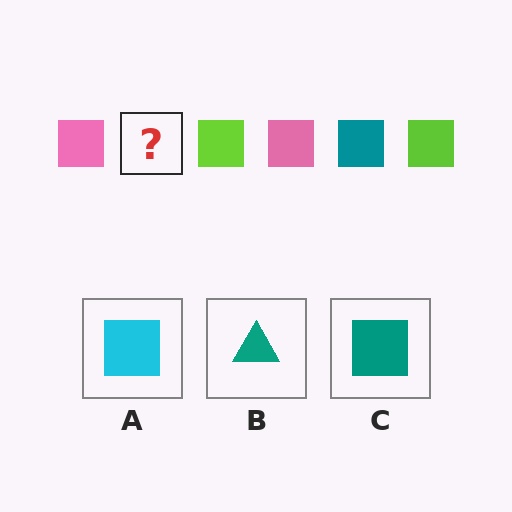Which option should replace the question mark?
Option C.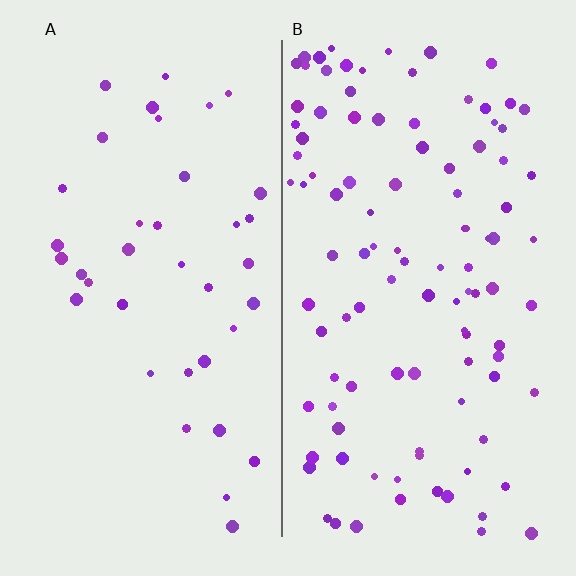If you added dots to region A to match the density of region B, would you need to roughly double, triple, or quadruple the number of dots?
Approximately triple.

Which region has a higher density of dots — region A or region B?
B (the right).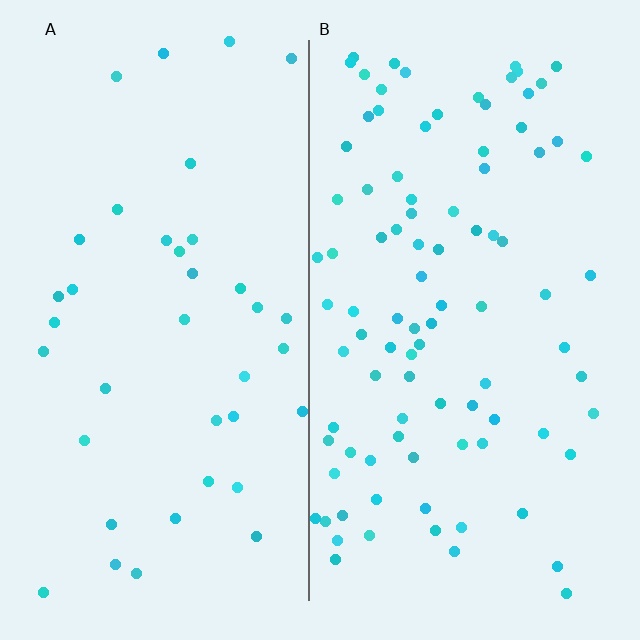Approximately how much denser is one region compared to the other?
Approximately 2.4× — region B over region A.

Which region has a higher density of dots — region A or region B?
B (the right).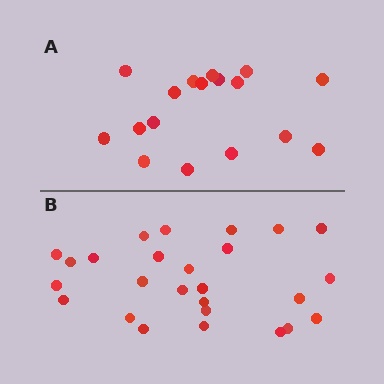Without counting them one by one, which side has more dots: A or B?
Region B (the bottom region) has more dots.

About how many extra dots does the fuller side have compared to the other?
Region B has roughly 8 or so more dots than region A.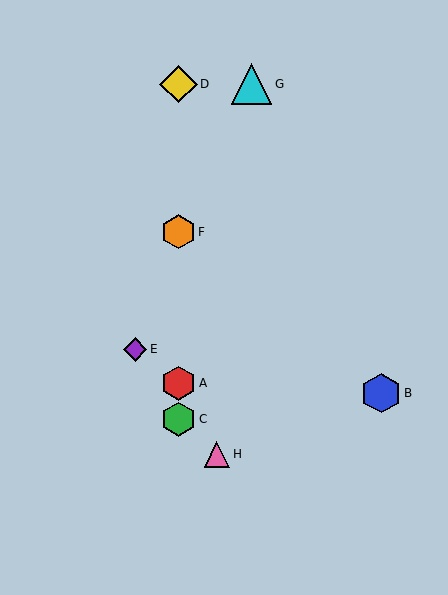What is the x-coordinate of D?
Object D is at x≈178.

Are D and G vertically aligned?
No, D is at x≈178 and G is at x≈251.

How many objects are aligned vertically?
4 objects (A, C, D, F) are aligned vertically.